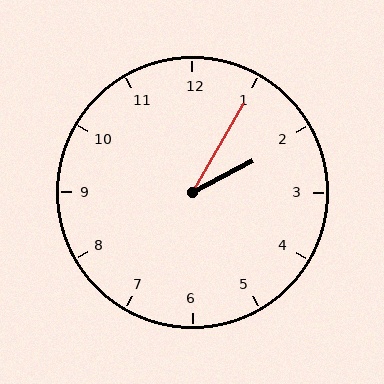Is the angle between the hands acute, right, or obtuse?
It is acute.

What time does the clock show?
2:05.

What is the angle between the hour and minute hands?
Approximately 32 degrees.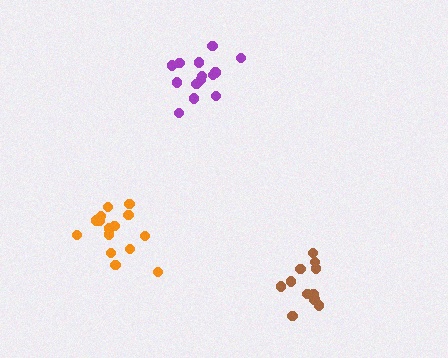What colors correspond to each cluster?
The clusters are colored: orange, purple, brown.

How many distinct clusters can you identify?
There are 3 distinct clusters.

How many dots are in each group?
Group 1: 15 dots, Group 2: 14 dots, Group 3: 11 dots (40 total).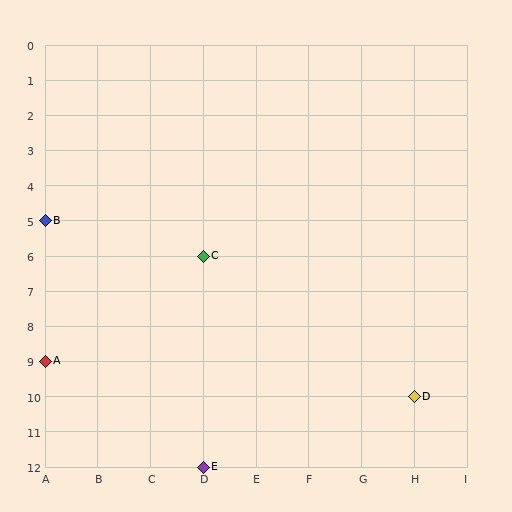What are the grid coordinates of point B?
Point B is at grid coordinates (A, 5).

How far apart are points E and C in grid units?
Points E and C are 6 rows apart.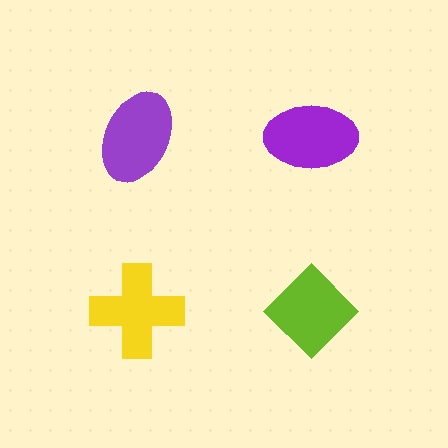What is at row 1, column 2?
A purple ellipse.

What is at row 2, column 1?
A yellow cross.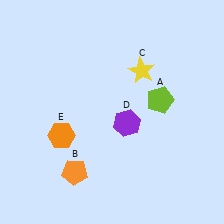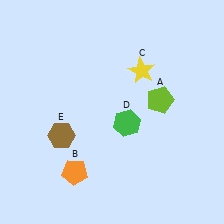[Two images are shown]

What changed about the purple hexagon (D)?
In Image 1, D is purple. In Image 2, it changed to green.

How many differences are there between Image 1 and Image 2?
There are 2 differences between the two images.